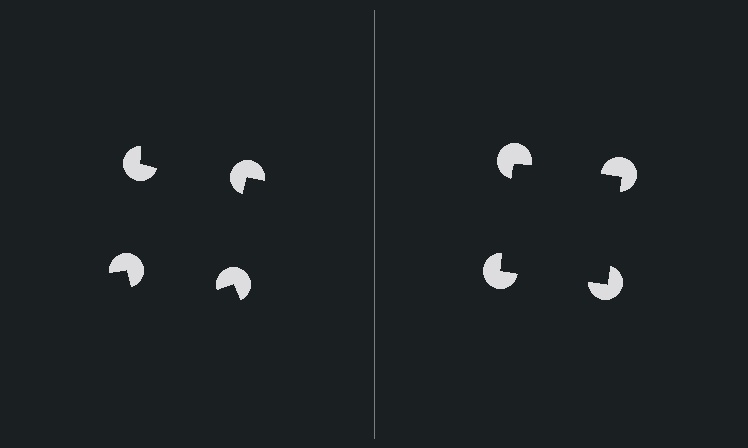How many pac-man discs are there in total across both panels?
8 — 4 on each side.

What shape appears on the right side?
An illusory square.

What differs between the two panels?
The pac-man discs are positioned identically on both sides; only the wedge orientations differ. On the right they align to a square; on the left they are misaligned.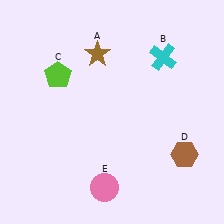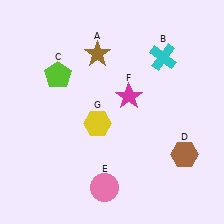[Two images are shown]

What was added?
A magenta star (F), a yellow hexagon (G) were added in Image 2.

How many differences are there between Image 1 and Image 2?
There are 2 differences between the two images.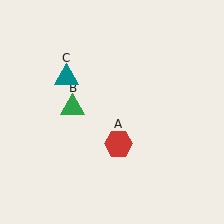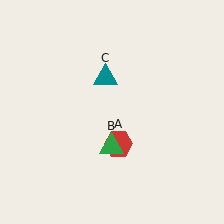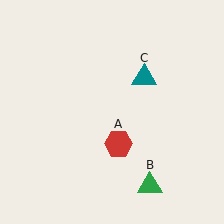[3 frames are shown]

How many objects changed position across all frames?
2 objects changed position: green triangle (object B), teal triangle (object C).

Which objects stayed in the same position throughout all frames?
Red hexagon (object A) remained stationary.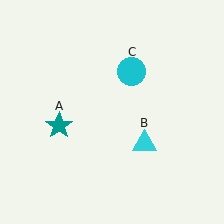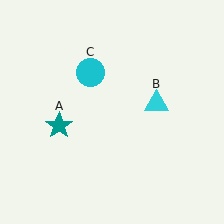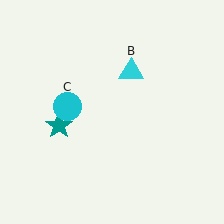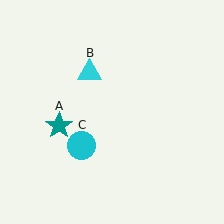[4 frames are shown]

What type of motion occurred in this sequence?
The cyan triangle (object B), cyan circle (object C) rotated counterclockwise around the center of the scene.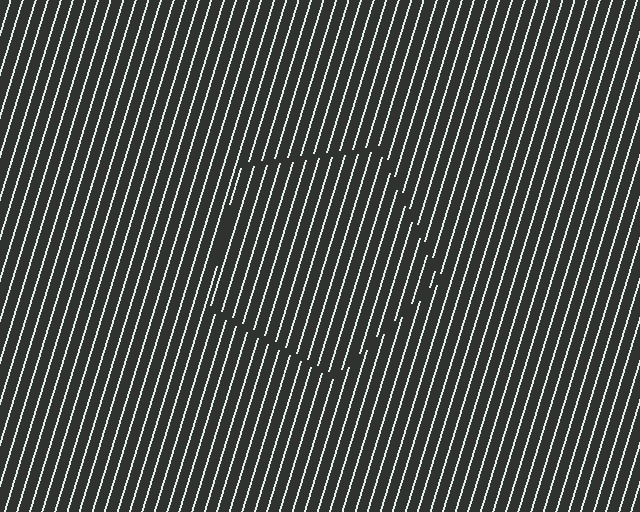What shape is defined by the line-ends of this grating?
An illusory pentagon. The interior of the shape contains the same grating, shifted by half a period — the contour is defined by the phase discontinuity where line-ends from the inner and outer gratings abut.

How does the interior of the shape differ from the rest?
The interior of the shape contains the same grating, shifted by half a period — the contour is defined by the phase discontinuity where line-ends from the inner and outer gratings abut.